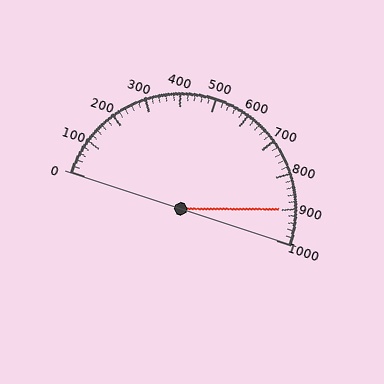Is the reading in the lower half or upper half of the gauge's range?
The reading is in the upper half of the range (0 to 1000).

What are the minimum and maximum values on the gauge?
The gauge ranges from 0 to 1000.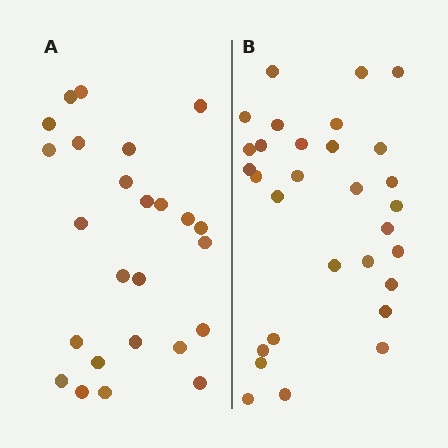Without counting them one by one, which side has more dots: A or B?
Region B (the right region) has more dots.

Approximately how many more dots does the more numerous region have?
Region B has about 5 more dots than region A.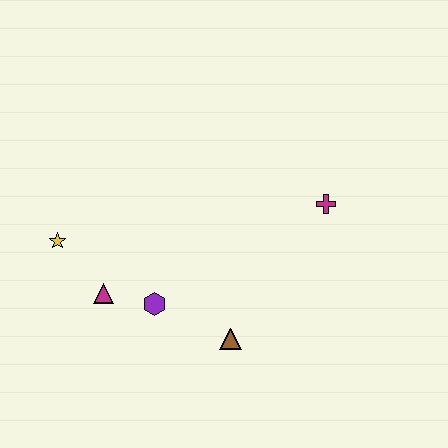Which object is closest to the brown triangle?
The purple hexagon is closest to the brown triangle.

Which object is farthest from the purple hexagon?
The magenta cross is farthest from the purple hexagon.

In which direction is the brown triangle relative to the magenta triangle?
The brown triangle is to the right of the magenta triangle.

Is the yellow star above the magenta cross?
No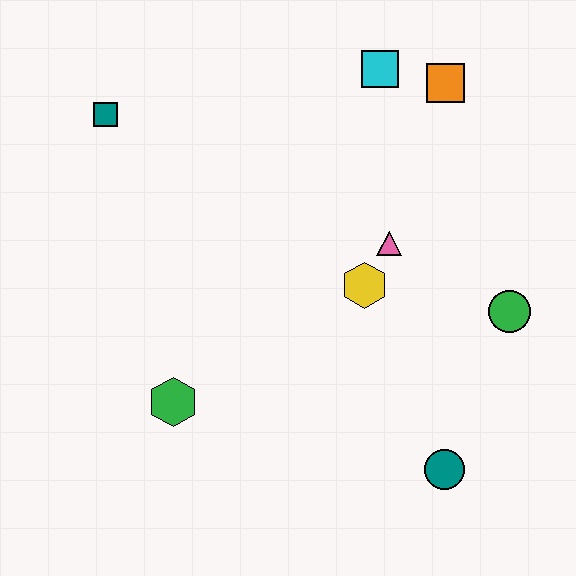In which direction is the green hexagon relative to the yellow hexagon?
The green hexagon is to the left of the yellow hexagon.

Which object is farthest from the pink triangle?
The teal square is farthest from the pink triangle.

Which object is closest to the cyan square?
The orange square is closest to the cyan square.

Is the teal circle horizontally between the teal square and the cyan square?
No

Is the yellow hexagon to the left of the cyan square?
Yes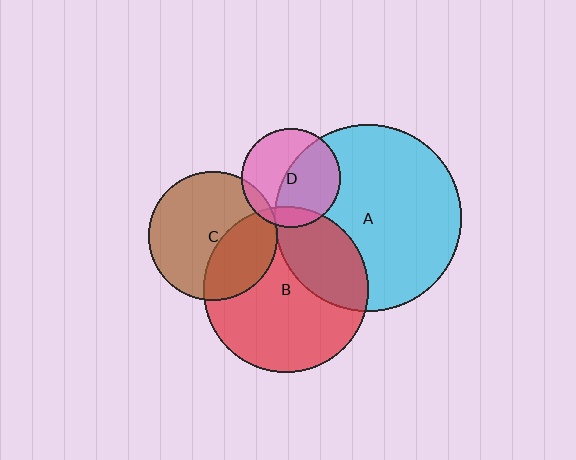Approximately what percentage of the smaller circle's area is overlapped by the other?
Approximately 30%.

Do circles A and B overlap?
Yes.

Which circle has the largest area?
Circle A (cyan).